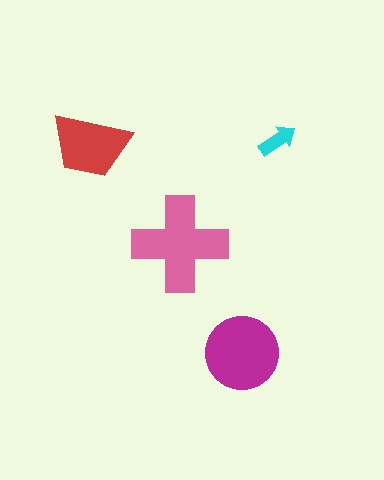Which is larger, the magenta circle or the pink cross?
The pink cross.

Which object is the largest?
The pink cross.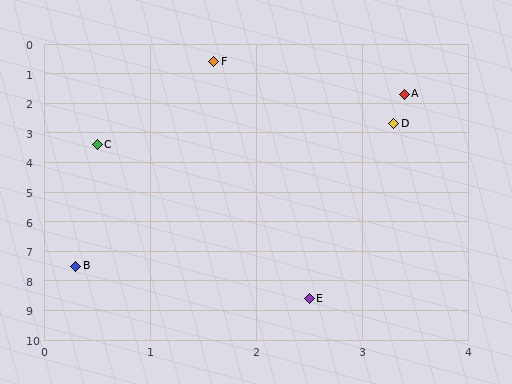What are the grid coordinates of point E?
Point E is at approximately (2.5, 8.6).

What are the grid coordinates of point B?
Point B is at approximately (0.3, 7.5).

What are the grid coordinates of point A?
Point A is at approximately (3.4, 1.7).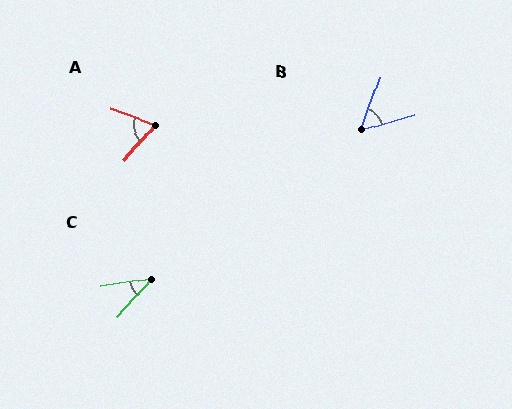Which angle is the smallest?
C, at approximately 39 degrees.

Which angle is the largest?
A, at approximately 69 degrees.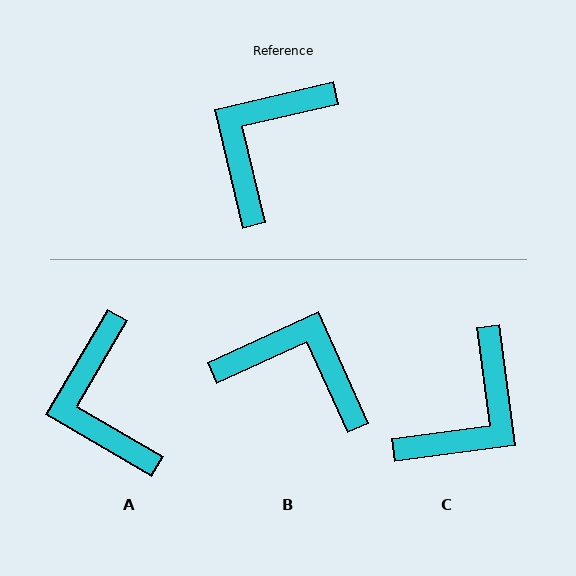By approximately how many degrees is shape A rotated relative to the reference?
Approximately 47 degrees counter-clockwise.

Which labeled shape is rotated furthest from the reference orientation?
C, about 174 degrees away.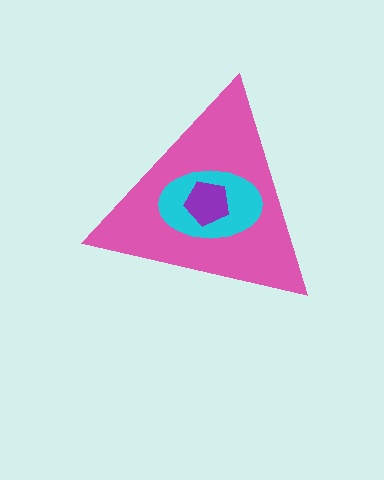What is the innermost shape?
The purple pentagon.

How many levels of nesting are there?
3.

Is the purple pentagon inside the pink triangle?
Yes.